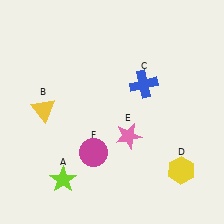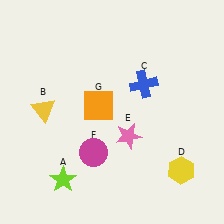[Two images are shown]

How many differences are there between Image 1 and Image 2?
There is 1 difference between the two images.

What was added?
An orange square (G) was added in Image 2.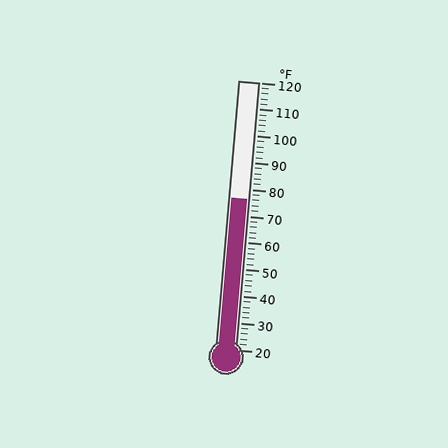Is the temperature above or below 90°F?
The temperature is below 90°F.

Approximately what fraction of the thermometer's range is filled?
The thermometer is filled to approximately 55% of its range.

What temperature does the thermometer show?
The thermometer shows approximately 76°F.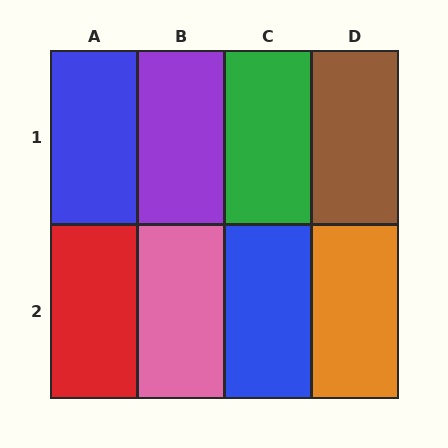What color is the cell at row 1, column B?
Purple.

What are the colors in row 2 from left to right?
Red, pink, blue, orange.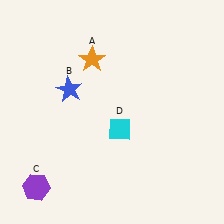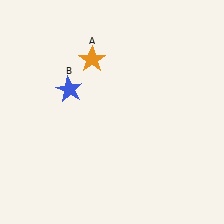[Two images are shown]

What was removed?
The cyan diamond (D), the purple hexagon (C) were removed in Image 2.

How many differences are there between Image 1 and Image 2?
There are 2 differences between the two images.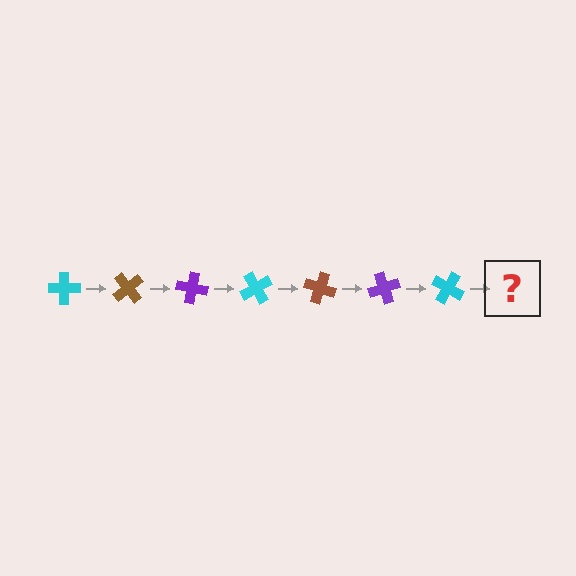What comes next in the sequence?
The next element should be a brown cross, rotated 350 degrees from the start.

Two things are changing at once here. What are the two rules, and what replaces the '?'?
The two rules are that it rotates 50 degrees each step and the color cycles through cyan, brown, and purple. The '?' should be a brown cross, rotated 350 degrees from the start.